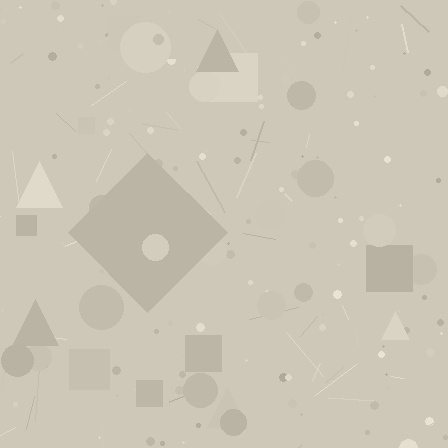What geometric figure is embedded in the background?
A diamond is embedded in the background.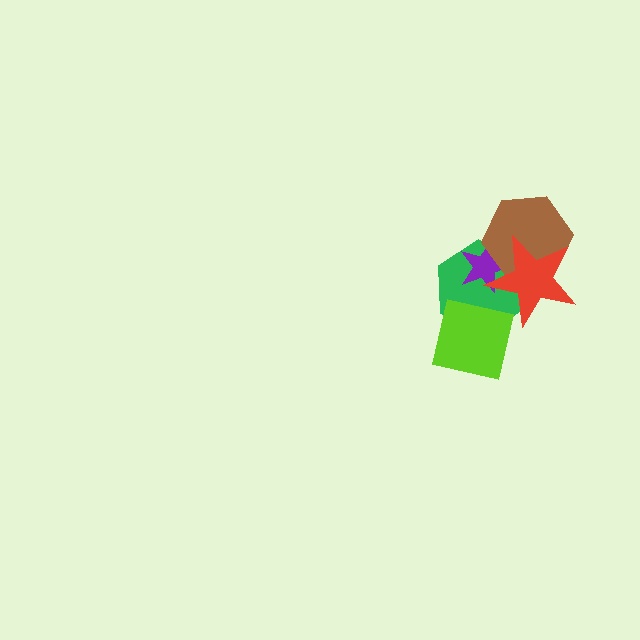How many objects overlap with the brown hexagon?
3 objects overlap with the brown hexagon.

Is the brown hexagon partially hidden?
Yes, it is partially covered by another shape.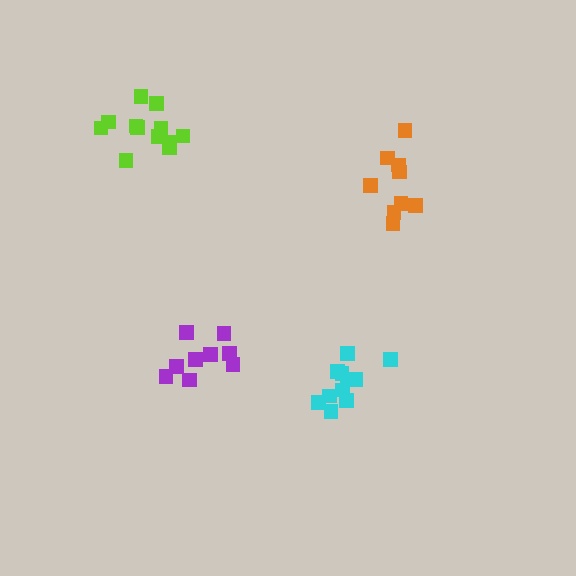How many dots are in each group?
Group 1: 9 dots, Group 2: 9 dots, Group 3: 11 dots, Group 4: 12 dots (41 total).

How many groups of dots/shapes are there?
There are 4 groups.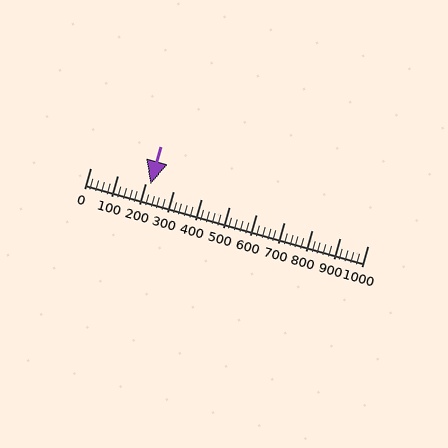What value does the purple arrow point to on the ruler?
The purple arrow points to approximately 216.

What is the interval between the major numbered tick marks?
The major tick marks are spaced 100 units apart.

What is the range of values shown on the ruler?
The ruler shows values from 0 to 1000.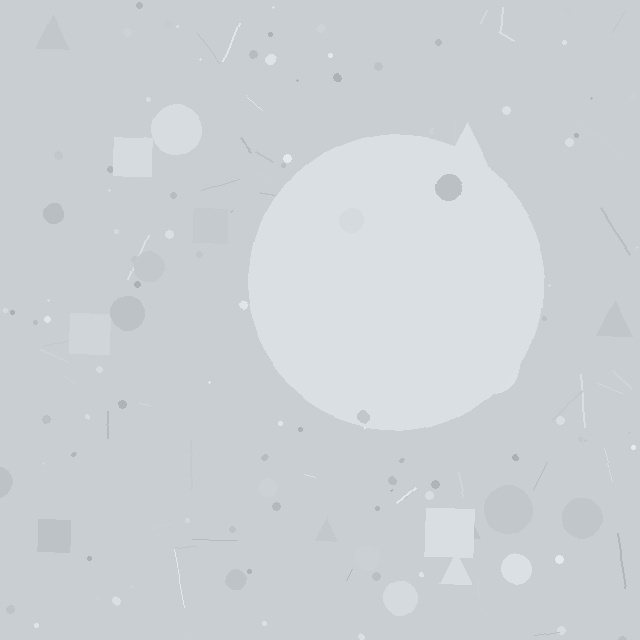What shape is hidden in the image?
A circle is hidden in the image.